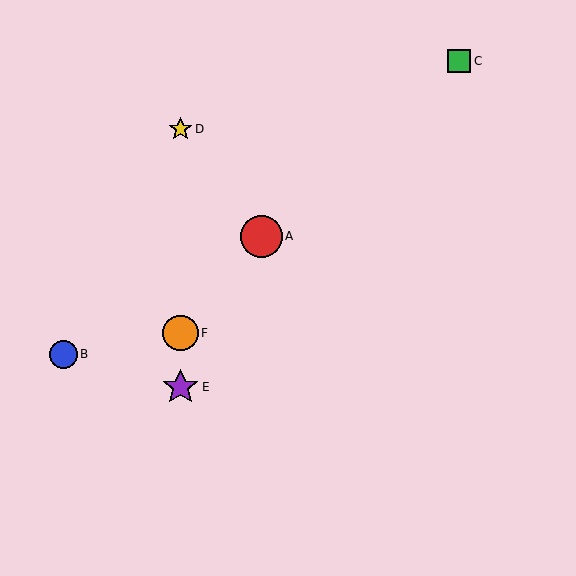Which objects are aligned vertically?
Objects D, E, F are aligned vertically.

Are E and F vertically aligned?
Yes, both are at x≈181.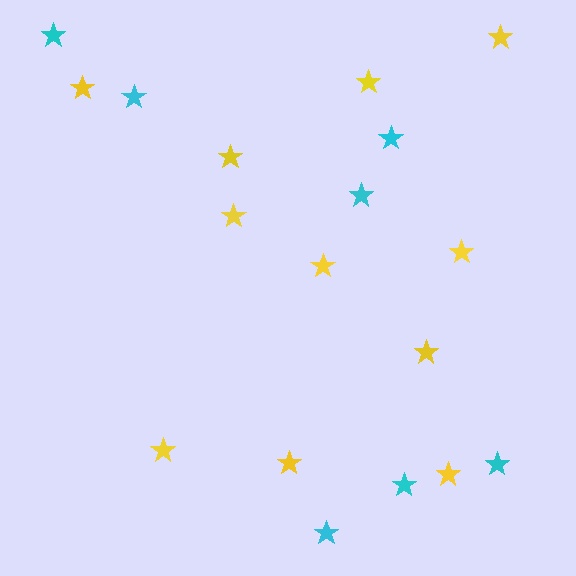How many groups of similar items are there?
There are 2 groups: one group of cyan stars (7) and one group of yellow stars (11).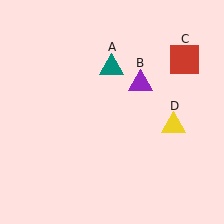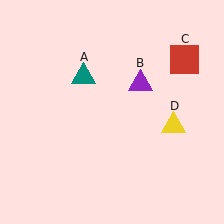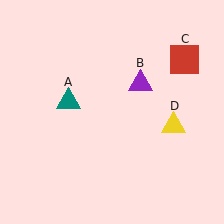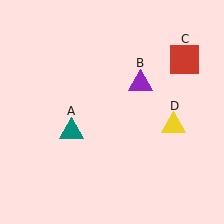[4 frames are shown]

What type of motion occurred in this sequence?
The teal triangle (object A) rotated counterclockwise around the center of the scene.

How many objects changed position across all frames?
1 object changed position: teal triangle (object A).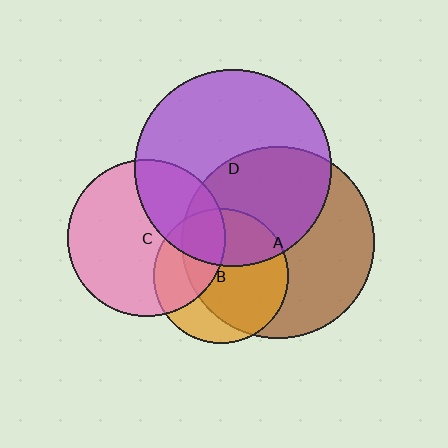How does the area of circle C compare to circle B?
Approximately 1.4 times.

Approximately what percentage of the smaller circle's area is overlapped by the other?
Approximately 45%.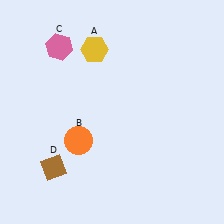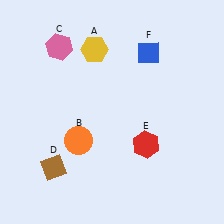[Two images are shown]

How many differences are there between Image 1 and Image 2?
There are 2 differences between the two images.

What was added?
A red hexagon (E), a blue diamond (F) were added in Image 2.